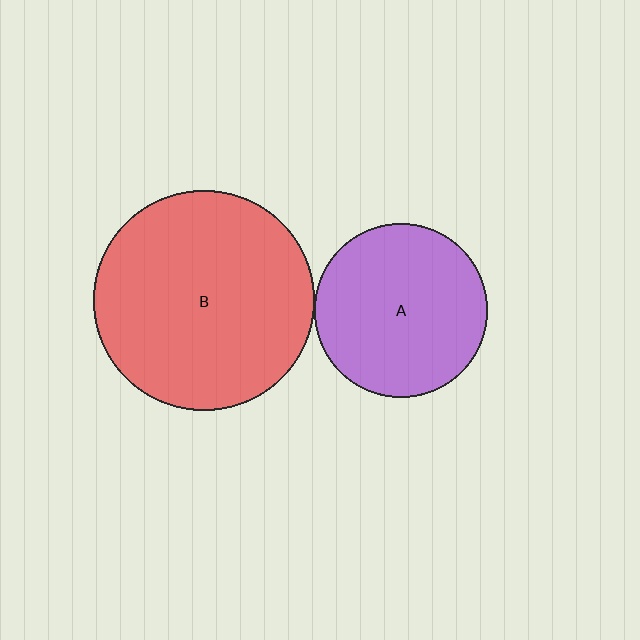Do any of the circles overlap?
No, none of the circles overlap.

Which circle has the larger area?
Circle B (red).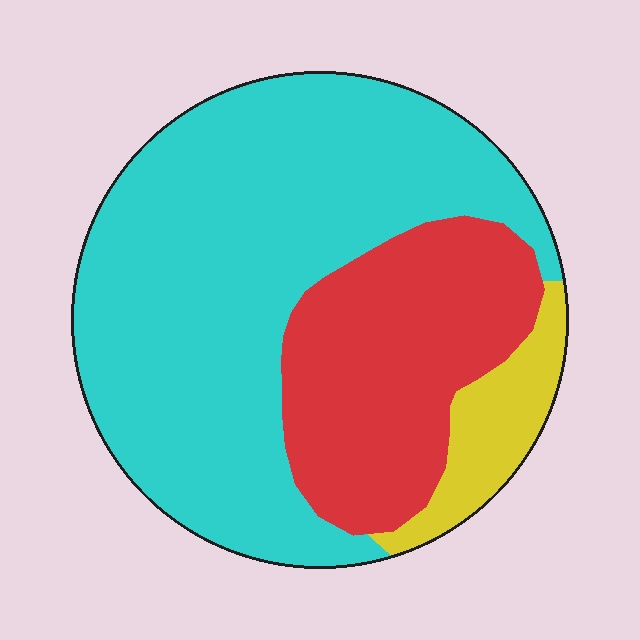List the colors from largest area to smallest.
From largest to smallest: cyan, red, yellow.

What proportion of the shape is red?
Red takes up about one quarter (1/4) of the shape.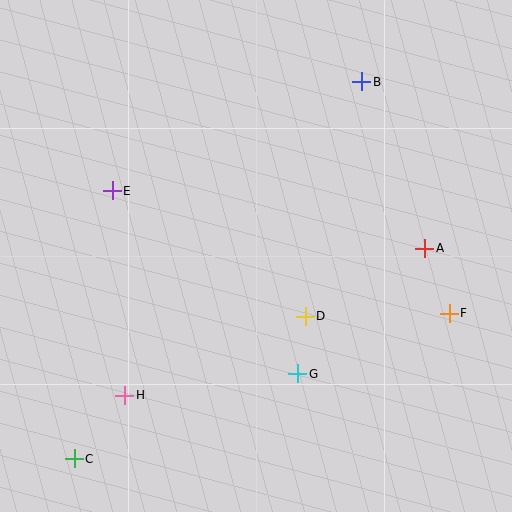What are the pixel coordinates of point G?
Point G is at (298, 374).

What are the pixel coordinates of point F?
Point F is at (449, 313).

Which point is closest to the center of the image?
Point D at (305, 316) is closest to the center.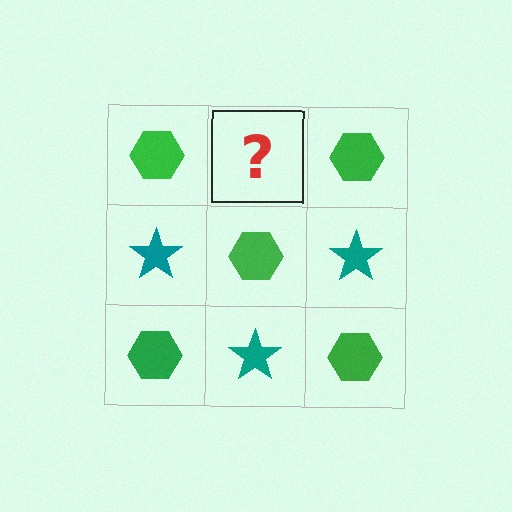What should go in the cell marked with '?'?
The missing cell should contain a teal star.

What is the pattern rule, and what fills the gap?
The rule is that it alternates green hexagon and teal star in a checkerboard pattern. The gap should be filled with a teal star.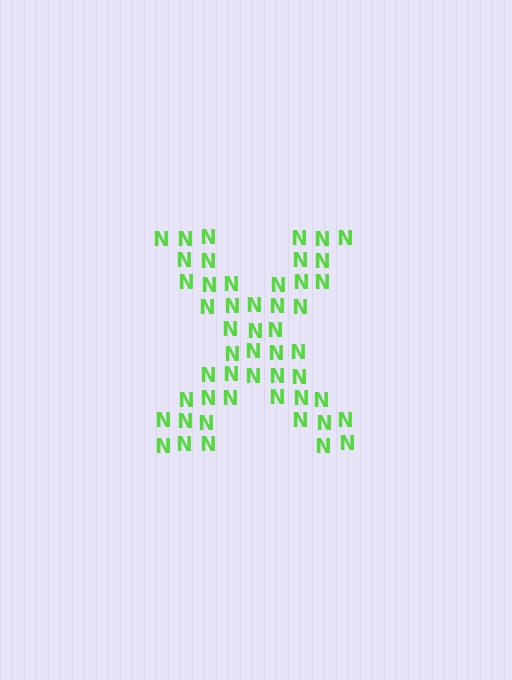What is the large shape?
The large shape is the letter X.